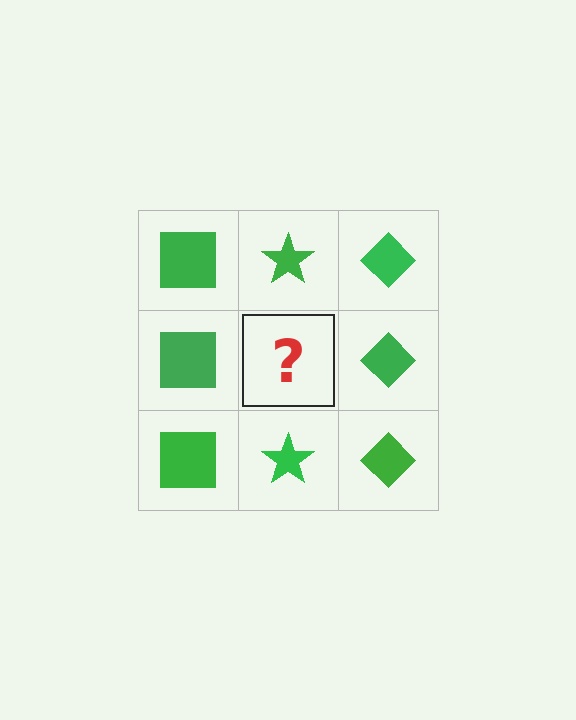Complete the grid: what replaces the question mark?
The question mark should be replaced with a green star.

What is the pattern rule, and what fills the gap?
The rule is that each column has a consistent shape. The gap should be filled with a green star.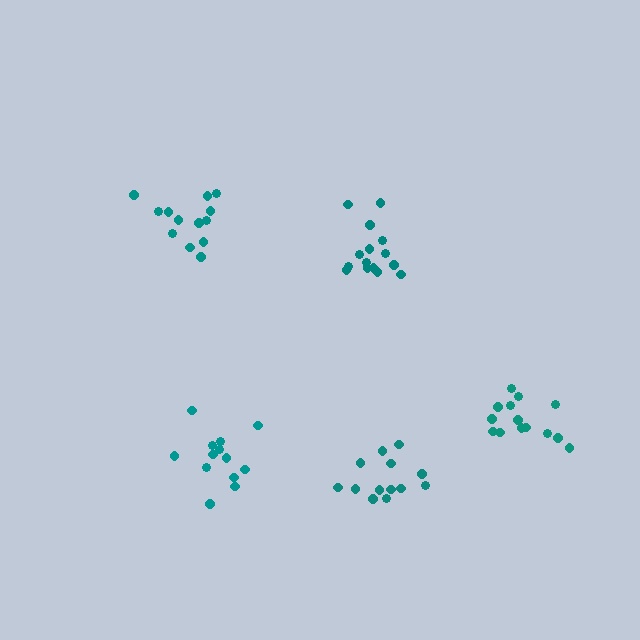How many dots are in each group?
Group 1: 15 dots, Group 2: 13 dots, Group 3: 13 dots, Group 4: 13 dots, Group 5: 14 dots (68 total).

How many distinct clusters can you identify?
There are 5 distinct clusters.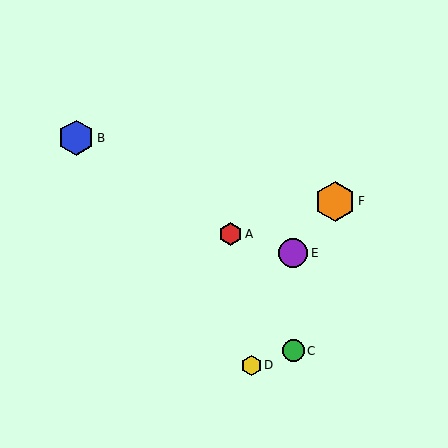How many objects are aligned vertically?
2 objects (C, E) are aligned vertically.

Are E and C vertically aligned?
Yes, both are at x≈293.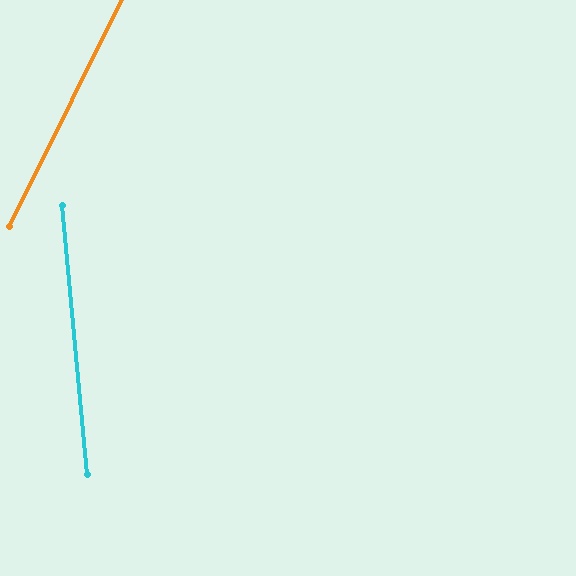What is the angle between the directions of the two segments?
Approximately 31 degrees.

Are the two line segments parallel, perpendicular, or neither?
Neither parallel nor perpendicular — they differ by about 31°.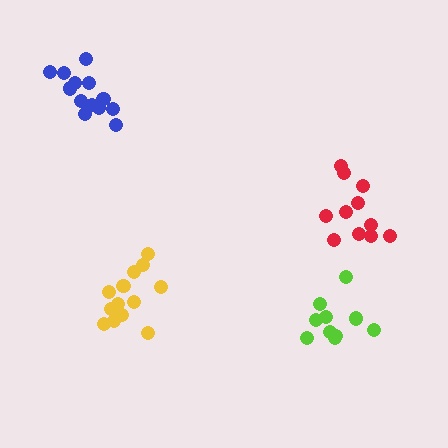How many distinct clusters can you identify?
There are 4 distinct clusters.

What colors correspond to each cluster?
The clusters are colored: yellow, lime, red, blue.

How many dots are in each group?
Group 1: 13 dots, Group 2: 11 dots, Group 3: 11 dots, Group 4: 13 dots (48 total).